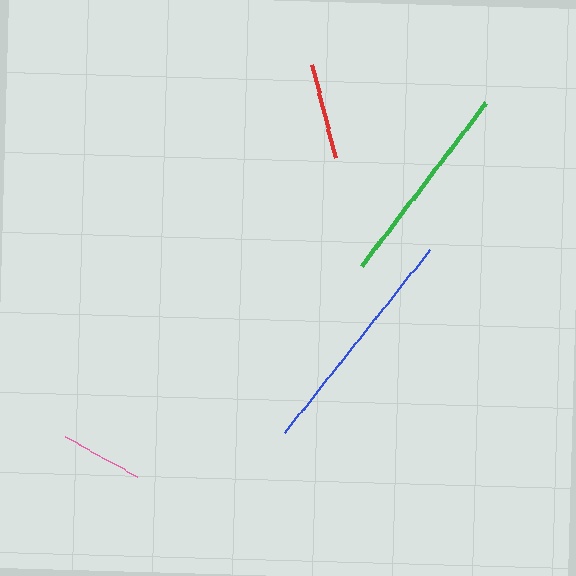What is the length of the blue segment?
The blue segment is approximately 234 pixels long.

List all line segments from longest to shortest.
From longest to shortest: blue, green, red, pink.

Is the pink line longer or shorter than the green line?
The green line is longer than the pink line.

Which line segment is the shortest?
The pink line is the shortest at approximately 82 pixels.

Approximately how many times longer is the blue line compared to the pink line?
The blue line is approximately 2.9 times the length of the pink line.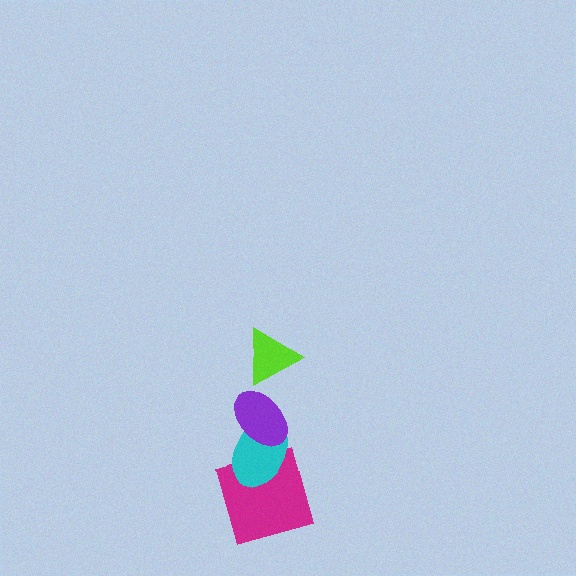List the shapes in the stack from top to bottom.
From top to bottom: the lime triangle, the purple ellipse, the cyan ellipse, the magenta square.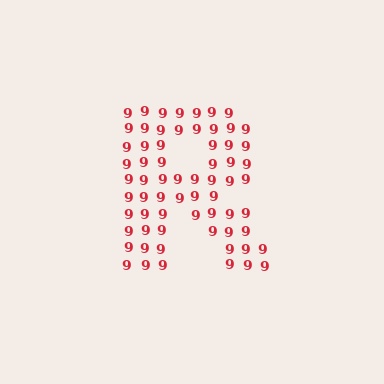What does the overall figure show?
The overall figure shows the letter R.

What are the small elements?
The small elements are digit 9's.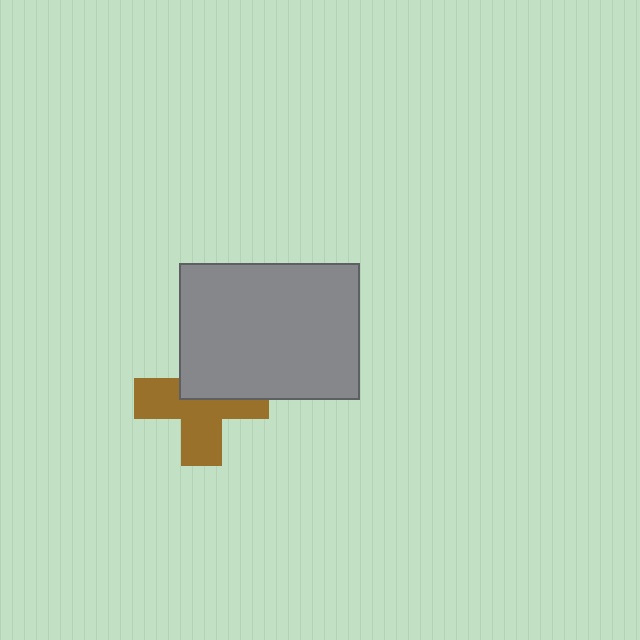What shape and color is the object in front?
The object in front is a gray rectangle.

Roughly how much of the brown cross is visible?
About half of it is visible (roughly 59%).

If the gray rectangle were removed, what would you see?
You would see the complete brown cross.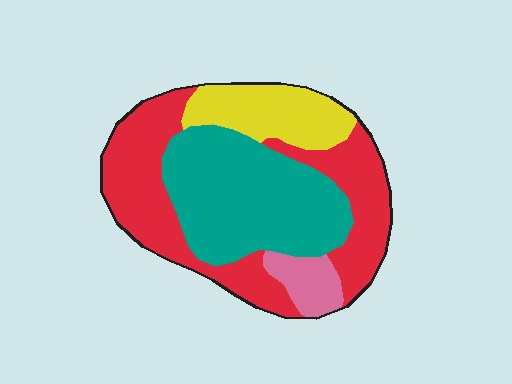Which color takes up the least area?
Pink, at roughly 5%.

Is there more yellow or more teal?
Teal.